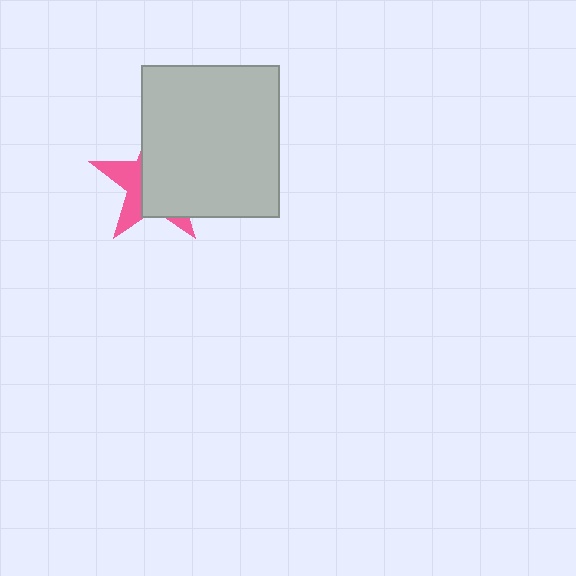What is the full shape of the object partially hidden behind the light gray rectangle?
The partially hidden object is a pink star.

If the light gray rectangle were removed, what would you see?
You would see the complete pink star.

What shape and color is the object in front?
The object in front is a light gray rectangle.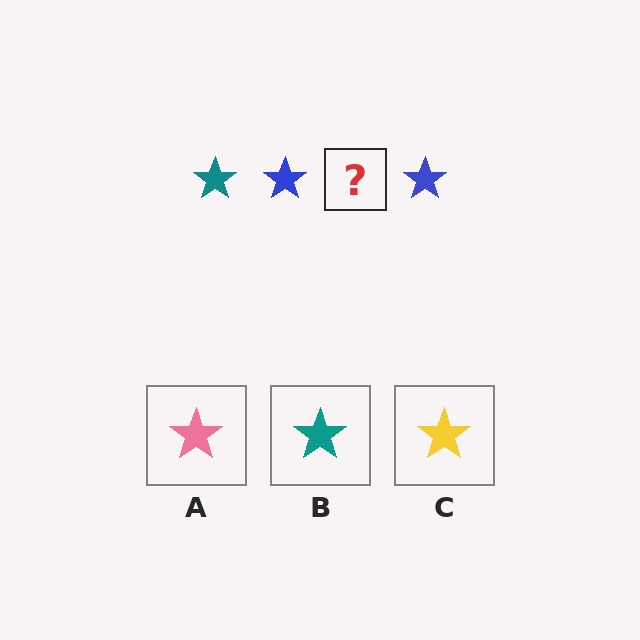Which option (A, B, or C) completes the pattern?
B.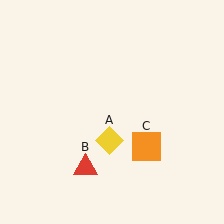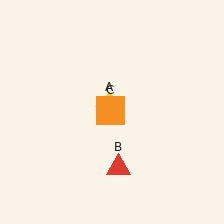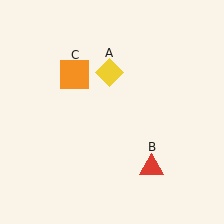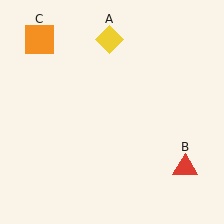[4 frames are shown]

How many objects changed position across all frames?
3 objects changed position: yellow diamond (object A), red triangle (object B), orange square (object C).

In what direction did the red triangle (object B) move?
The red triangle (object B) moved right.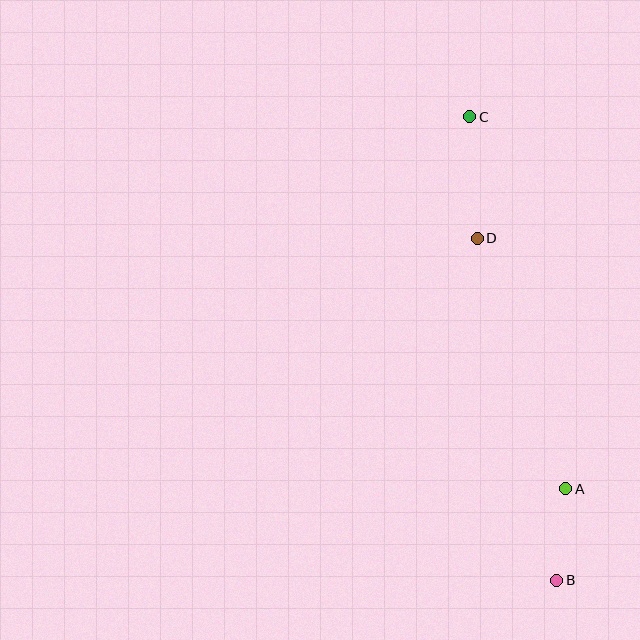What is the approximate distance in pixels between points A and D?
The distance between A and D is approximately 266 pixels.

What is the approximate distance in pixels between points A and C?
The distance between A and C is approximately 384 pixels.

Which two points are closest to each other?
Points A and B are closest to each other.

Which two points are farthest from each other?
Points B and C are farthest from each other.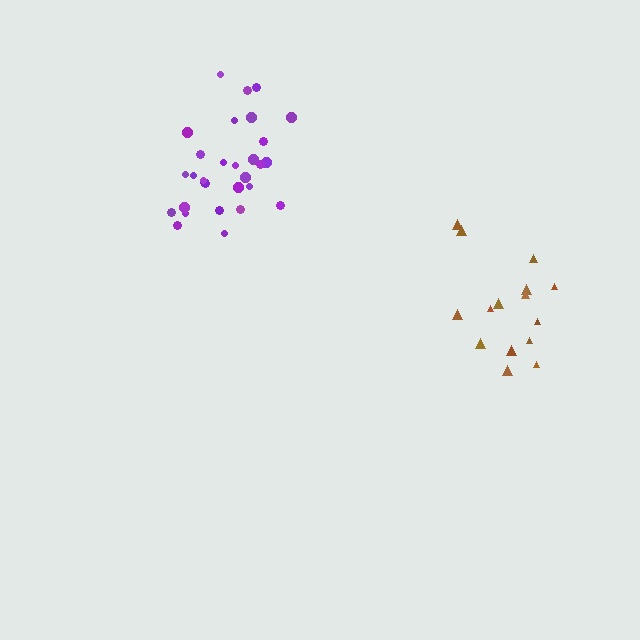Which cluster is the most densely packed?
Purple.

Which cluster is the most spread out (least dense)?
Brown.